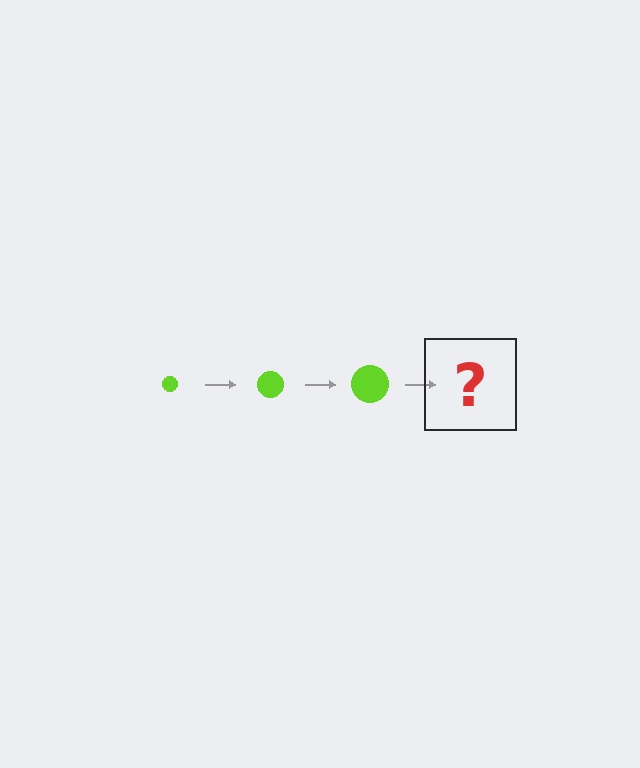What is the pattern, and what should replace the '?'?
The pattern is that the circle gets progressively larger each step. The '?' should be a lime circle, larger than the previous one.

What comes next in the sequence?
The next element should be a lime circle, larger than the previous one.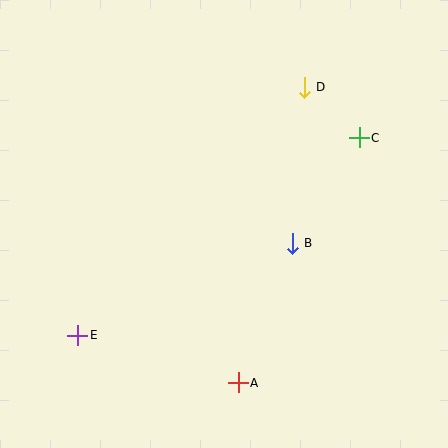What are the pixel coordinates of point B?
Point B is at (292, 243).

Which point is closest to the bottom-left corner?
Point E is closest to the bottom-left corner.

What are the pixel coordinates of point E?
Point E is at (78, 335).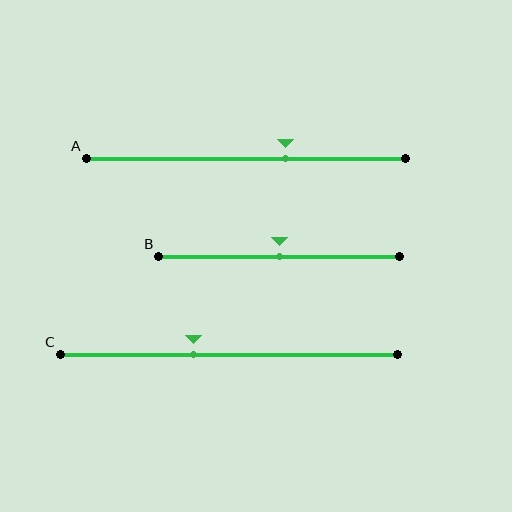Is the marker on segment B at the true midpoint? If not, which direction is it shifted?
Yes, the marker on segment B is at the true midpoint.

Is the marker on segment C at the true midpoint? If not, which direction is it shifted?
No, the marker on segment C is shifted to the left by about 10% of the segment length.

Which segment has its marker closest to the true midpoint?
Segment B has its marker closest to the true midpoint.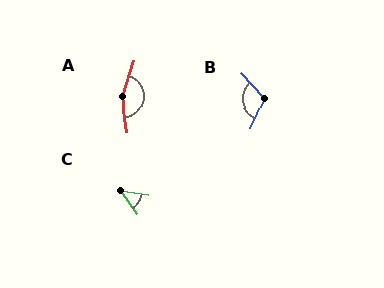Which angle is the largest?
A, at approximately 154 degrees.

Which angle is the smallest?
C, at approximately 45 degrees.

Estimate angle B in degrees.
Approximately 114 degrees.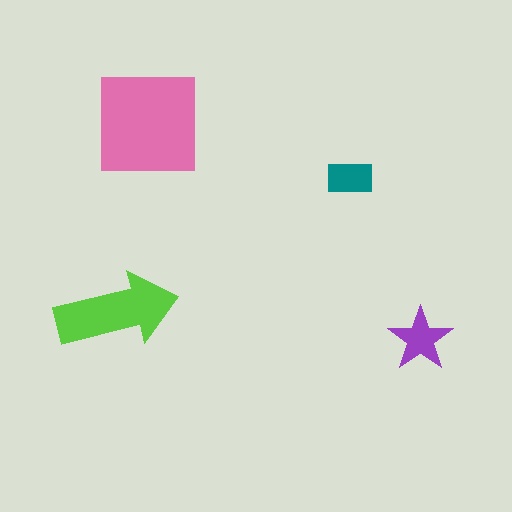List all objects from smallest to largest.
The teal rectangle, the purple star, the lime arrow, the pink square.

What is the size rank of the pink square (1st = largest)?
1st.